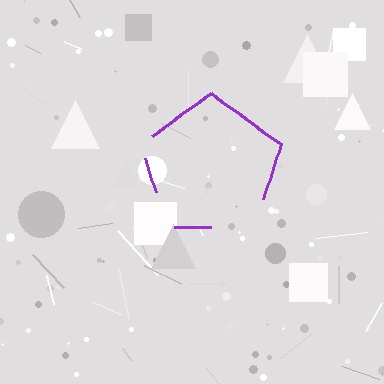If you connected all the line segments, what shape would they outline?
They would outline a pentagon.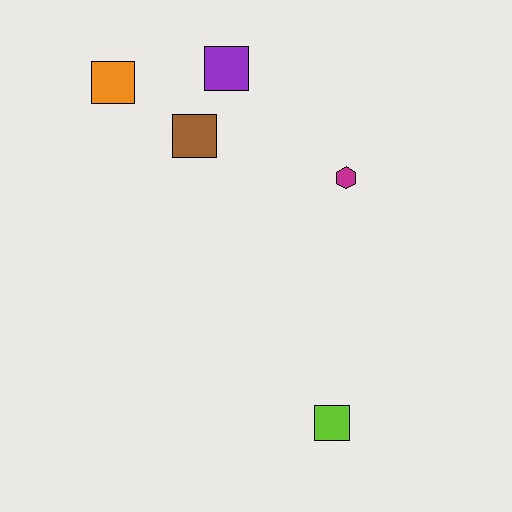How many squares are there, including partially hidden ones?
There are 4 squares.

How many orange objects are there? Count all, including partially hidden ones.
There is 1 orange object.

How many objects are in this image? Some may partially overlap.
There are 5 objects.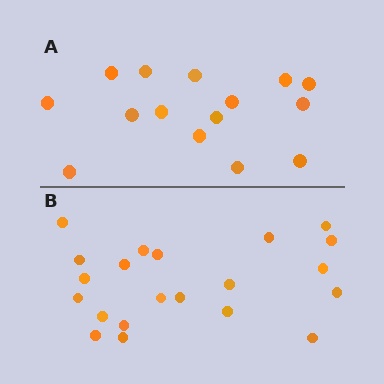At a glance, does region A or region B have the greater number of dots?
Region B (the bottom region) has more dots.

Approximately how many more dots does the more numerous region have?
Region B has about 6 more dots than region A.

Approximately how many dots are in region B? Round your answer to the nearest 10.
About 20 dots. (The exact count is 21, which rounds to 20.)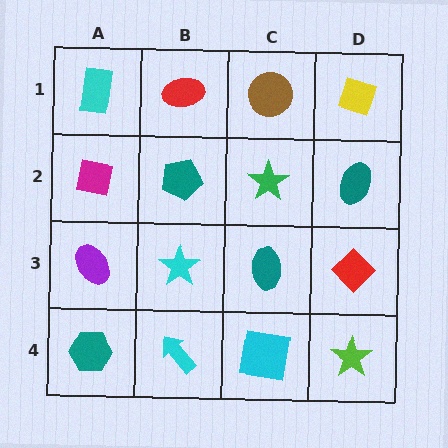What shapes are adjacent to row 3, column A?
A magenta square (row 2, column A), a teal hexagon (row 4, column A), a cyan star (row 3, column B).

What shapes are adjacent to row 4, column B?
A cyan star (row 3, column B), a teal hexagon (row 4, column A), a cyan square (row 4, column C).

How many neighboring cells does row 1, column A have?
2.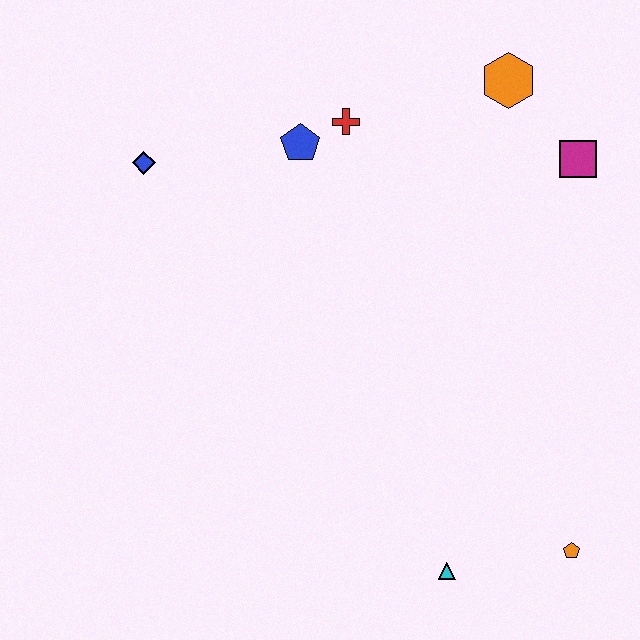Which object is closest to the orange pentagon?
The cyan triangle is closest to the orange pentagon.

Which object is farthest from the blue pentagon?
The orange pentagon is farthest from the blue pentagon.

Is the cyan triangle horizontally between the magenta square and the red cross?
Yes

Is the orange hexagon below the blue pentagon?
No